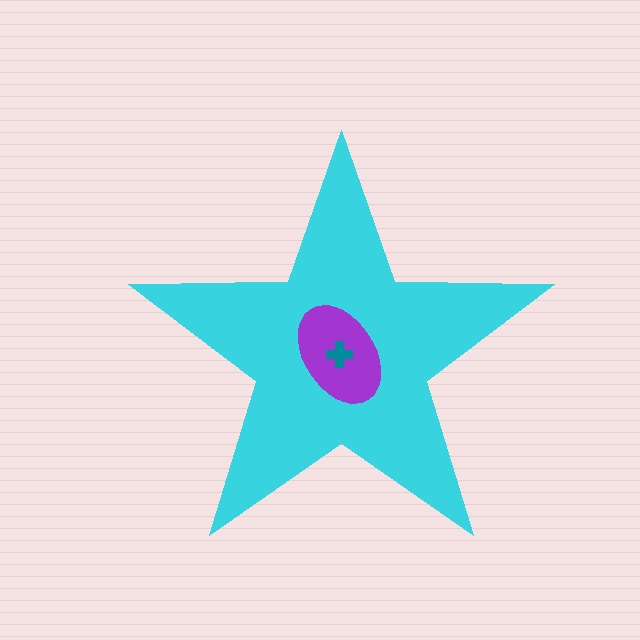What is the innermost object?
The teal cross.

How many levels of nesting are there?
3.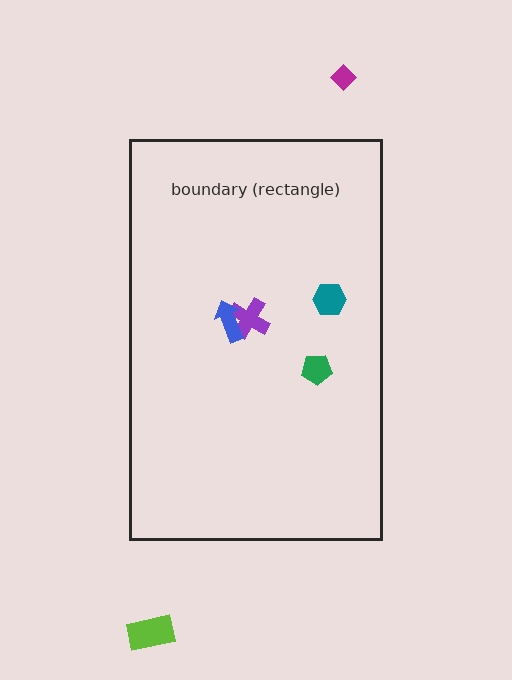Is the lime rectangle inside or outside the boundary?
Outside.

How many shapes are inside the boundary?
4 inside, 2 outside.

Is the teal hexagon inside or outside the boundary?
Inside.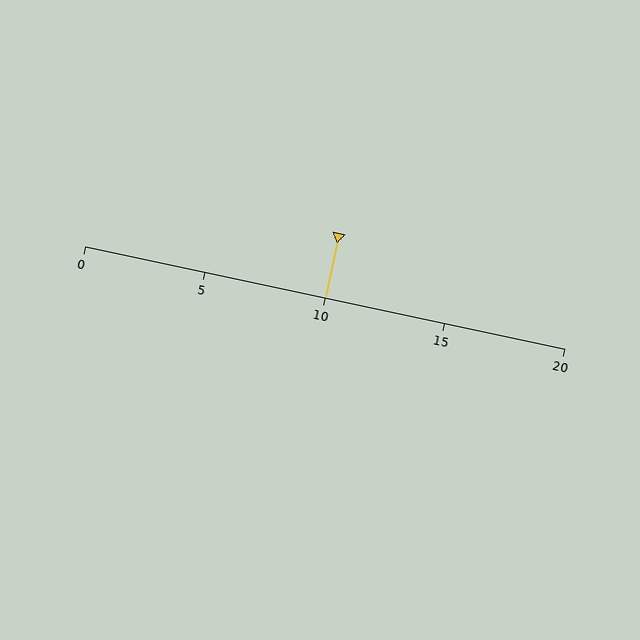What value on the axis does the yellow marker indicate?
The marker indicates approximately 10.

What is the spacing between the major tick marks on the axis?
The major ticks are spaced 5 apart.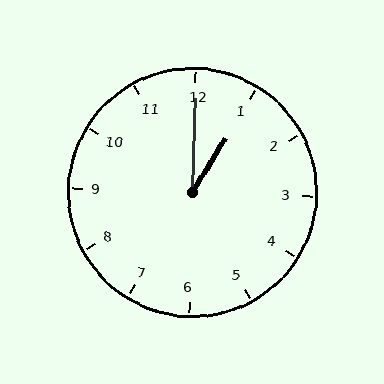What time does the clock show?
1:00.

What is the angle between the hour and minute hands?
Approximately 30 degrees.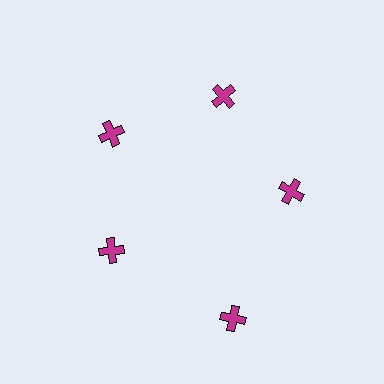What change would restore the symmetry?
The symmetry would be restored by moving it inward, back onto the ring so that all 5 crosses sit at equal angles and equal distance from the center.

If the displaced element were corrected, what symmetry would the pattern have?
It would have 5-fold rotational symmetry — the pattern would map onto itself every 72 degrees.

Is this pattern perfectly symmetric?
No. The 5 magenta crosses are arranged in a ring, but one element near the 5 o'clock position is pushed outward from the center, breaking the 5-fold rotational symmetry.